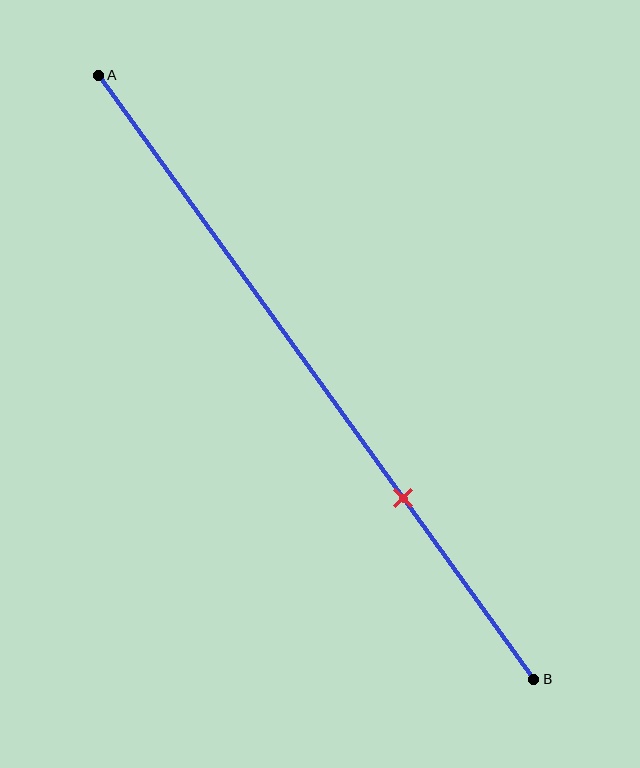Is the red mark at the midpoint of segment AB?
No, the mark is at about 70% from A, not at the 50% midpoint.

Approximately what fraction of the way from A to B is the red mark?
The red mark is approximately 70% of the way from A to B.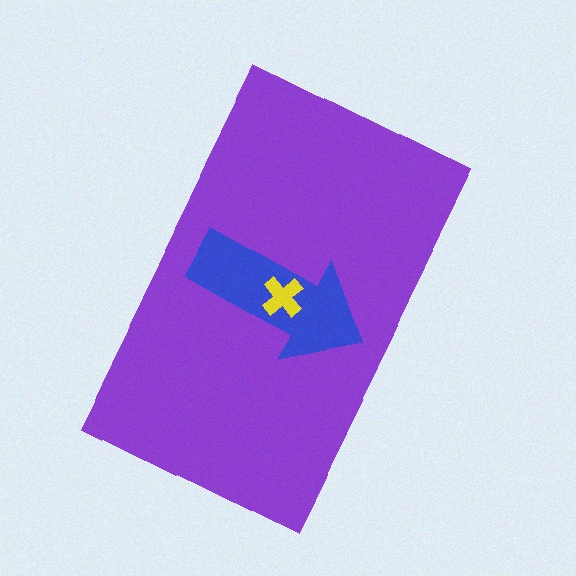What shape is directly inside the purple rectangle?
The blue arrow.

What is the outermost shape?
The purple rectangle.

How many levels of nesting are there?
3.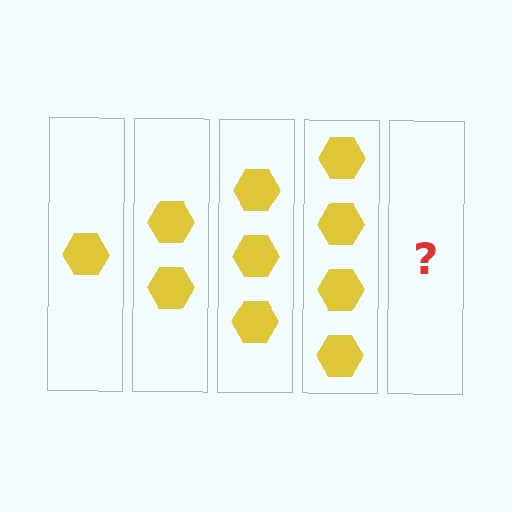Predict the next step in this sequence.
The next step is 5 hexagons.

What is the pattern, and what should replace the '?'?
The pattern is that each step adds one more hexagon. The '?' should be 5 hexagons.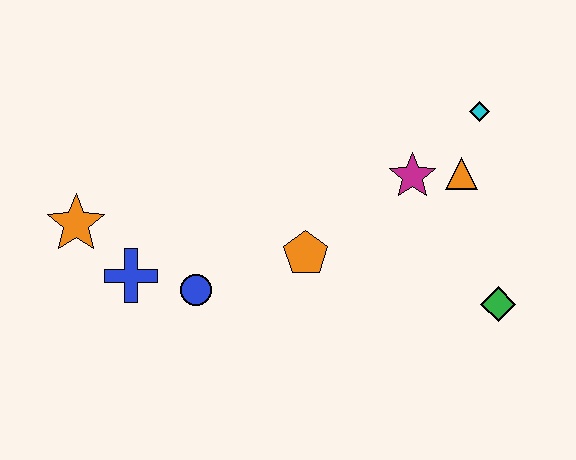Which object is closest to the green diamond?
The orange triangle is closest to the green diamond.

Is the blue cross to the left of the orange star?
No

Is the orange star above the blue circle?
Yes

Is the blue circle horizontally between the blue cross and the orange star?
No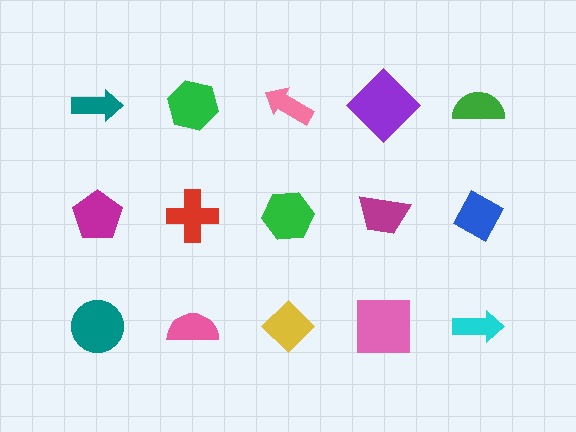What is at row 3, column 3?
A yellow diamond.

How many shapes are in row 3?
5 shapes.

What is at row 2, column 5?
A blue diamond.